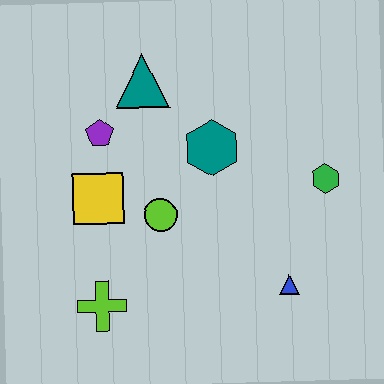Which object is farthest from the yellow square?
The green hexagon is farthest from the yellow square.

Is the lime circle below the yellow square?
Yes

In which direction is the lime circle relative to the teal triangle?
The lime circle is below the teal triangle.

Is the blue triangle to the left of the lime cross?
No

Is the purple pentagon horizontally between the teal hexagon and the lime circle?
No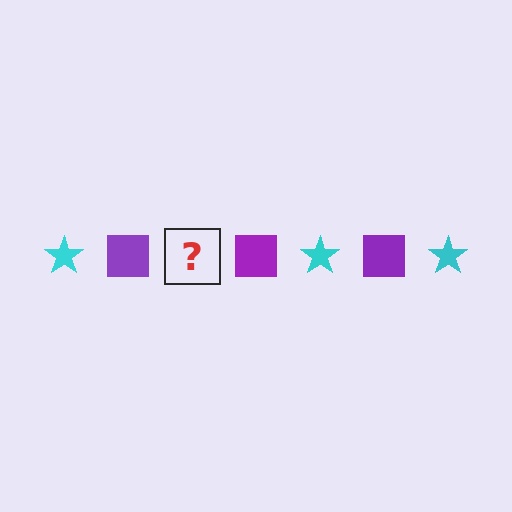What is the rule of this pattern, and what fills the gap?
The rule is that the pattern alternates between cyan star and purple square. The gap should be filled with a cyan star.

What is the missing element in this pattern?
The missing element is a cyan star.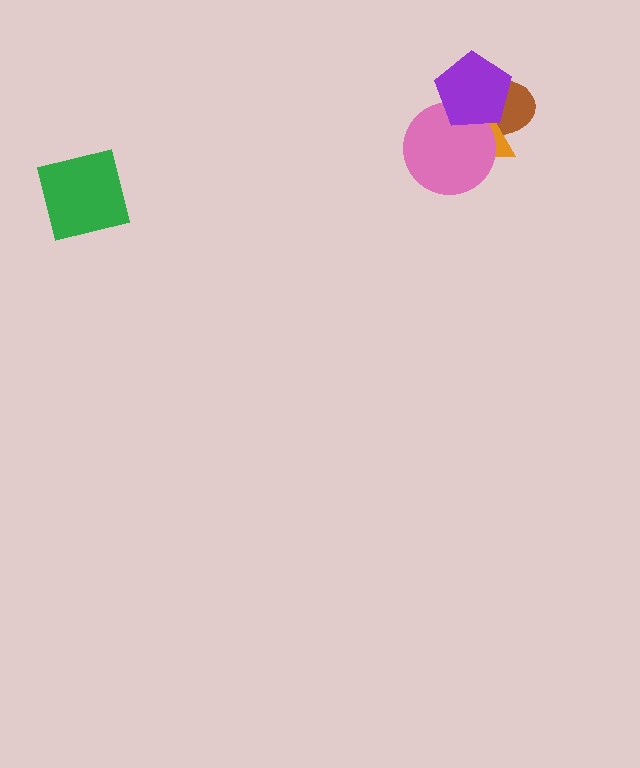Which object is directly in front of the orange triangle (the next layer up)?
The pink circle is directly in front of the orange triangle.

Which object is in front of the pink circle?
The purple pentagon is in front of the pink circle.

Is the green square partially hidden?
No, no other shape covers it.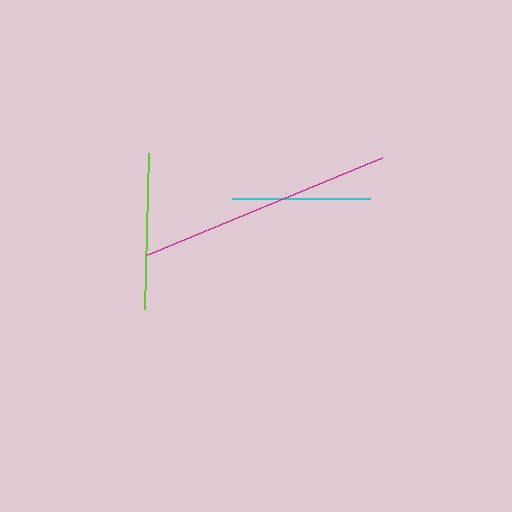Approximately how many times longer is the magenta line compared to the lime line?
The magenta line is approximately 1.6 times the length of the lime line.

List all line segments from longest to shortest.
From longest to shortest: magenta, lime, cyan.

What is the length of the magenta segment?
The magenta segment is approximately 256 pixels long.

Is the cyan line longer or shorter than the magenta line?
The magenta line is longer than the cyan line.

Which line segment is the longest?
The magenta line is the longest at approximately 256 pixels.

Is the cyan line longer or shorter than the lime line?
The lime line is longer than the cyan line.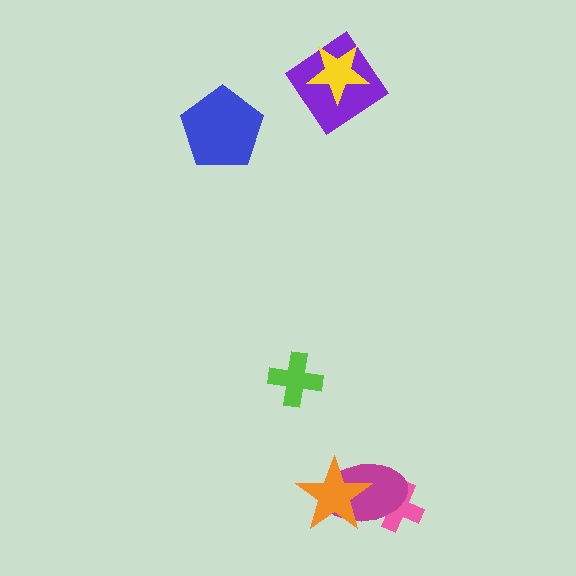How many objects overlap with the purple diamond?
1 object overlaps with the purple diamond.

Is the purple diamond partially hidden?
Yes, it is partially covered by another shape.